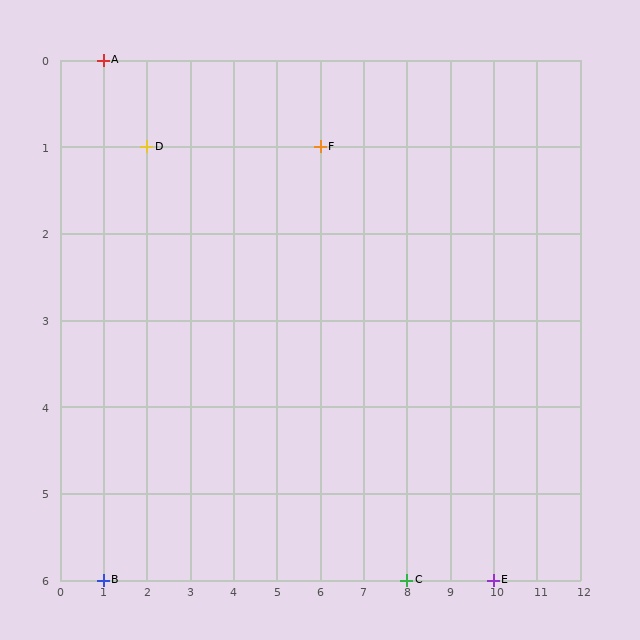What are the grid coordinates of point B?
Point B is at grid coordinates (1, 6).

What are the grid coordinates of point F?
Point F is at grid coordinates (6, 1).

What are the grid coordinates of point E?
Point E is at grid coordinates (10, 6).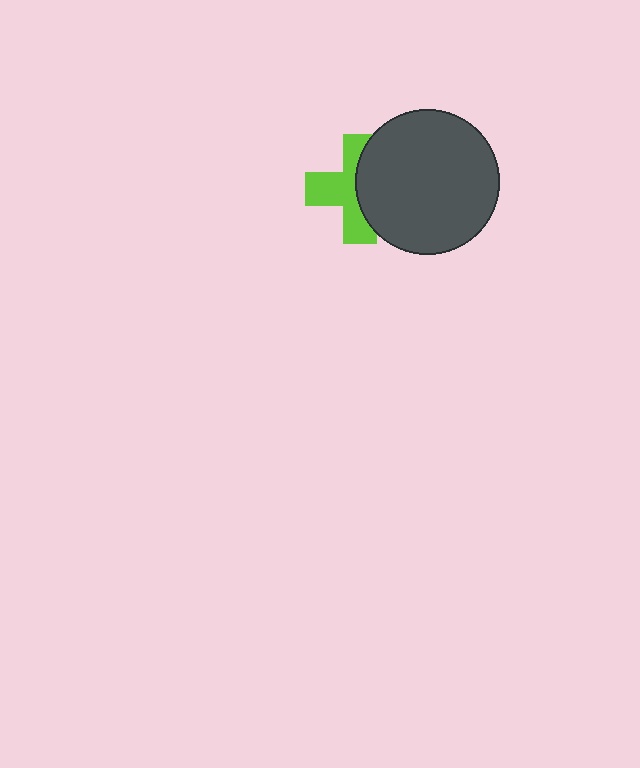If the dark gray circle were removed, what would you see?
You would see the complete lime cross.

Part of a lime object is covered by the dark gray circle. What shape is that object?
It is a cross.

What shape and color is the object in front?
The object in front is a dark gray circle.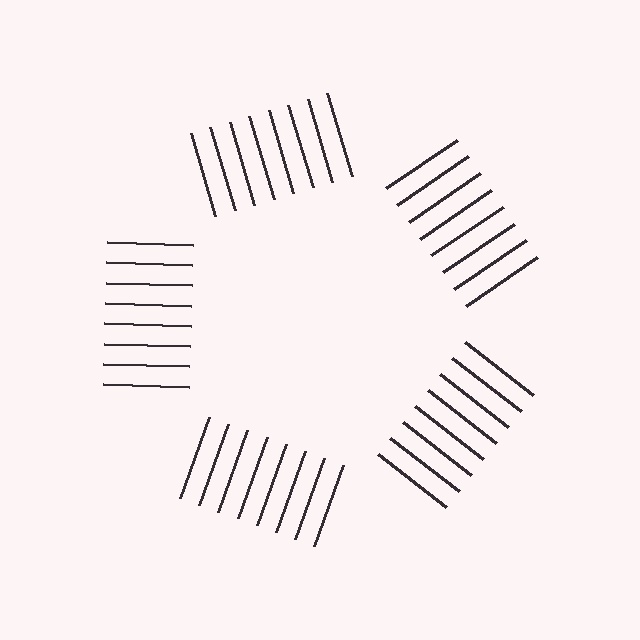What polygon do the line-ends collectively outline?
An illusory pentagon — the line segments terminate on its edges but no continuous stroke is drawn.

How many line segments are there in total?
40 — 8 along each of the 5 edges.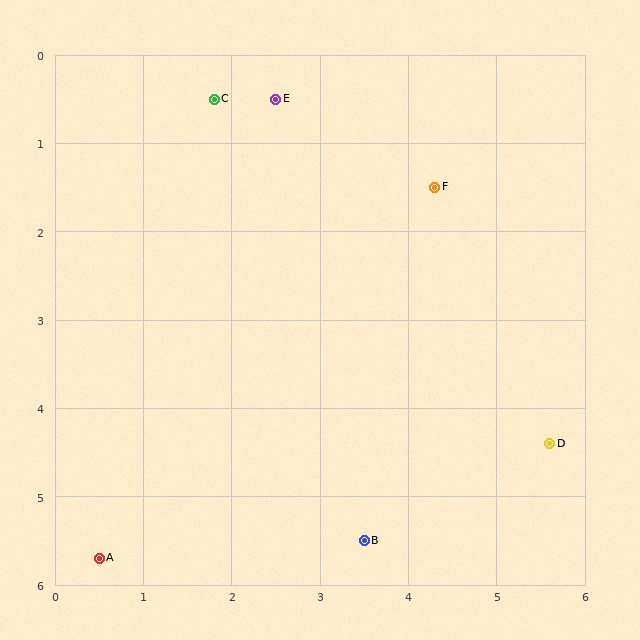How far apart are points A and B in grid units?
Points A and B are about 3.0 grid units apart.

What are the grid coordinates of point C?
Point C is at approximately (1.8, 0.5).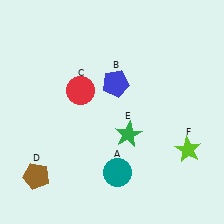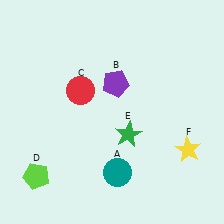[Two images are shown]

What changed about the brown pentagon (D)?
In Image 1, D is brown. In Image 2, it changed to lime.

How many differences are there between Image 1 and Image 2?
There are 3 differences between the two images.